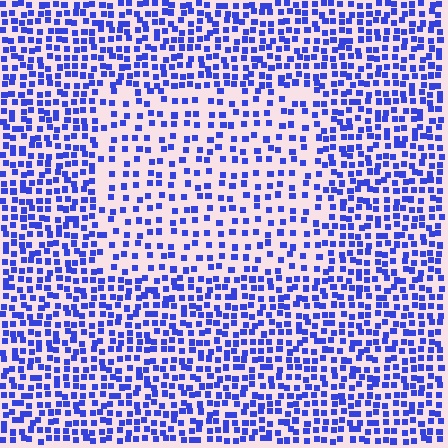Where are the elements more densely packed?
The elements are more densely packed outside the rectangle boundary.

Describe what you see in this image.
The image contains small blue elements arranged at two different densities. A rectangle-shaped region is visible where the elements are less densely packed than the surrounding area.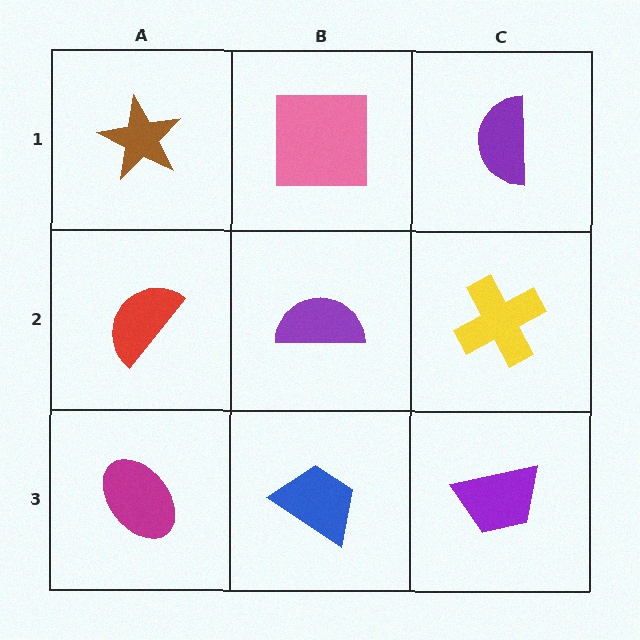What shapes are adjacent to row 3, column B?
A purple semicircle (row 2, column B), a magenta ellipse (row 3, column A), a purple trapezoid (row 3, column C).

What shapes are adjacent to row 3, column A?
A red semicircle (row 2, column A), a blue trapezoid (row 3, column B).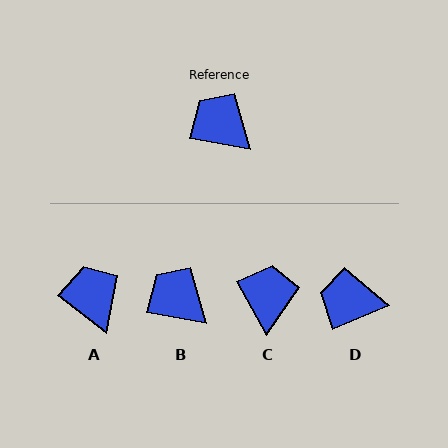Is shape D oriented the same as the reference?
No, it is off by about 34 degrees.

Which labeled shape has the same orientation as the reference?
B.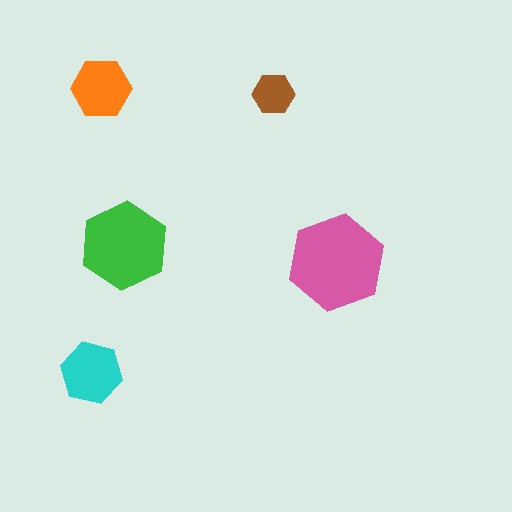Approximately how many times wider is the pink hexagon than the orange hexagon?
About 1.5 times wider.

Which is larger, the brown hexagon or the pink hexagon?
The pink one.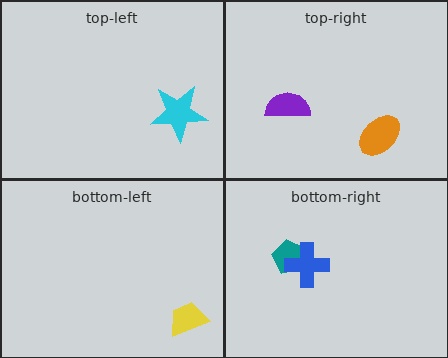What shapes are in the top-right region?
The orange ellipse, the purple semicircle.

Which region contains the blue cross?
The bottom-right region.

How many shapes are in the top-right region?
2.